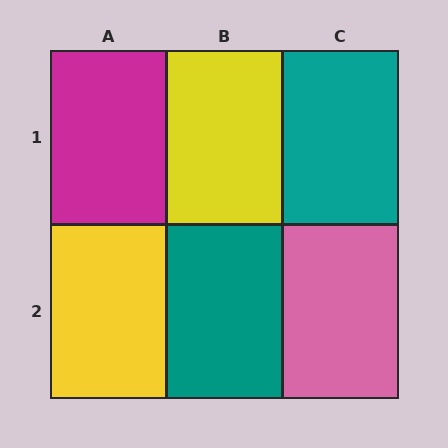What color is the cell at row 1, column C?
Teal.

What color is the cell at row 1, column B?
Yellow.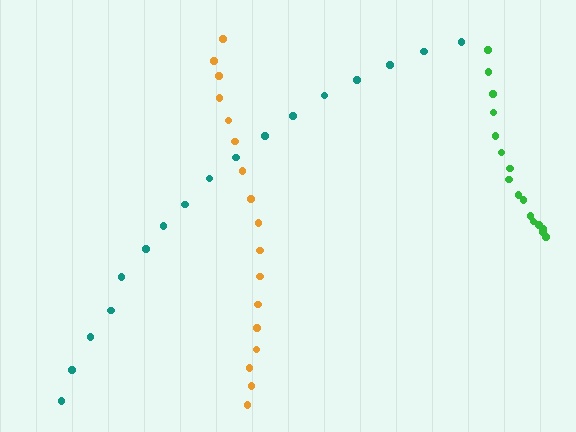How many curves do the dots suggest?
There are 3 distinct paths.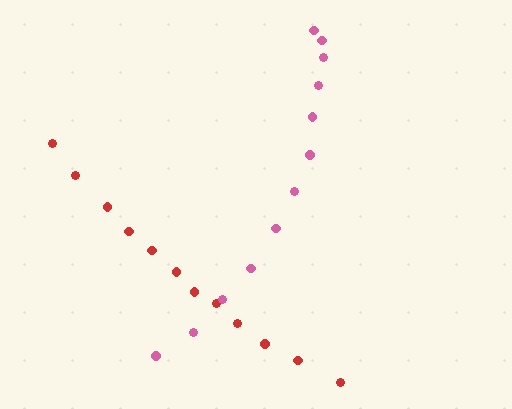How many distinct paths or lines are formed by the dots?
There are 2 distinct paths.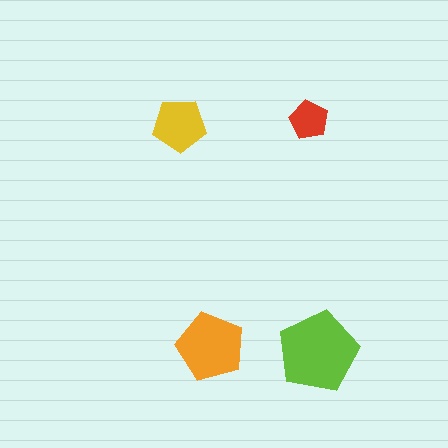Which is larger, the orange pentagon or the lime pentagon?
The lime one.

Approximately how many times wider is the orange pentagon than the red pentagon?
About 1.5 times wider.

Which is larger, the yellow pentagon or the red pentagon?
The yellow one.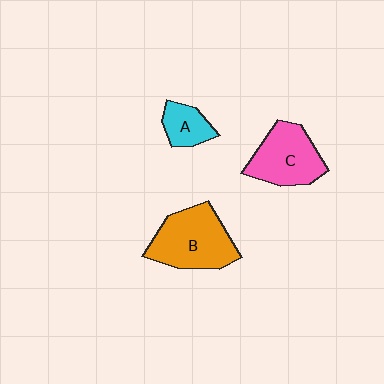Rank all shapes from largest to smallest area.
From largest to smallest: B (orange), C (pink), A (cyan).